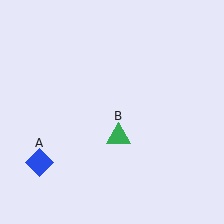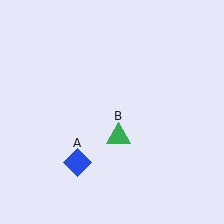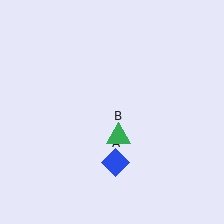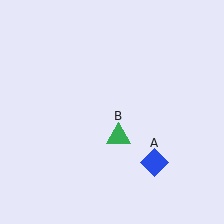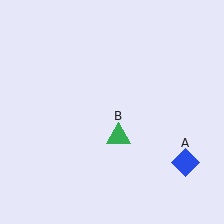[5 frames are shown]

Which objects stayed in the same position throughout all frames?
Green triangle (object B) remained stationary.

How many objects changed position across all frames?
1 object changed position: blue diamond (object A).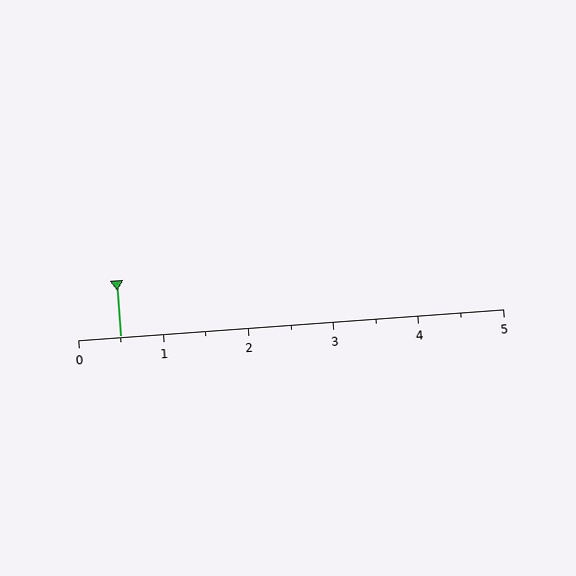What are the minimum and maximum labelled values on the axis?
The axis runs from 0 to 5.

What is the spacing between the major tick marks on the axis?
The major ticks are spaced 1 apart.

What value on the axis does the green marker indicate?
The marker indicates approximately 0.5.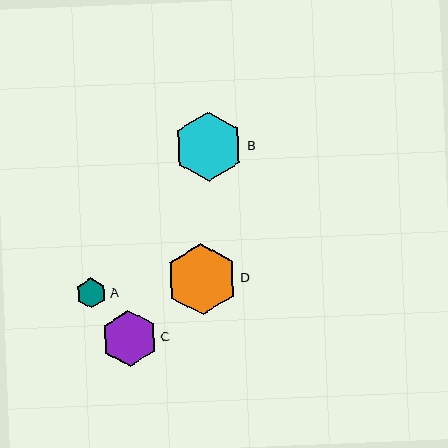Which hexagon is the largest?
Hexagon D is the largest with a size of approximately 72 pixels.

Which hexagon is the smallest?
Hexagon A is the smallest with a size of approximately 30 pixels.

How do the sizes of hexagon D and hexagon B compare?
Hexagon D and hexagon B are approximately the same size.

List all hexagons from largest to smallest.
From largest to smallest: D, B, C, A.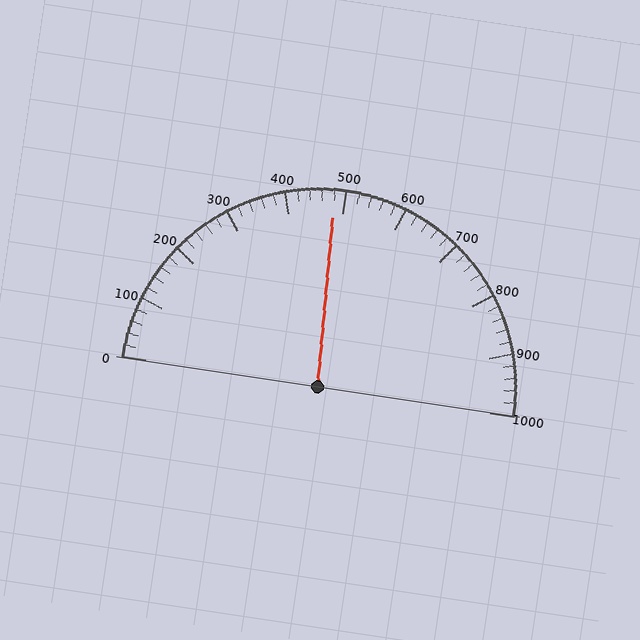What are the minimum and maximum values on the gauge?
The gauge ranges from 0 to 1000.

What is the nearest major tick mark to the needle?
The nearest major tick mark is 500.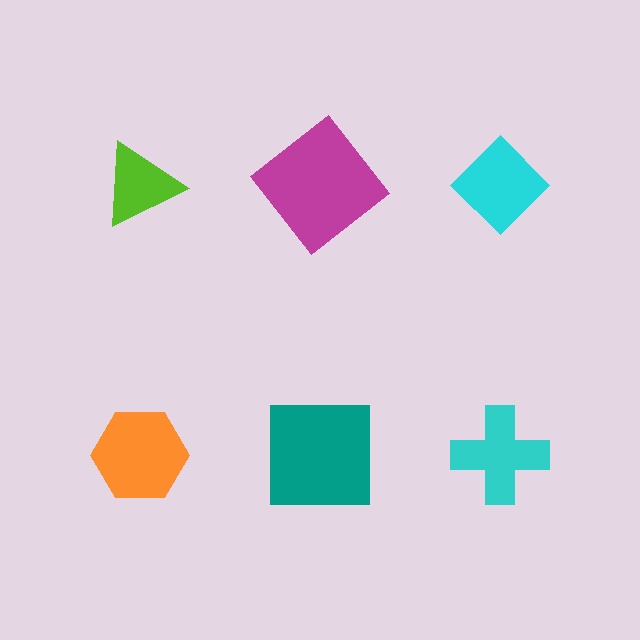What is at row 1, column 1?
A lime triangle.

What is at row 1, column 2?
A magenta diamond.